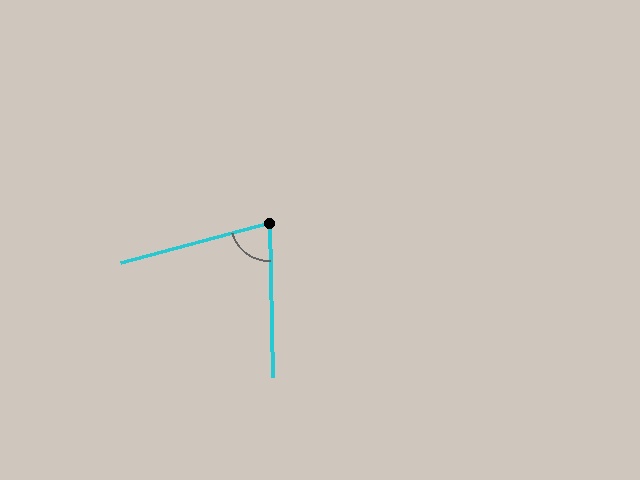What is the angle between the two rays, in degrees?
Approximately 76 degrees.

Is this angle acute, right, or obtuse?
It is acute.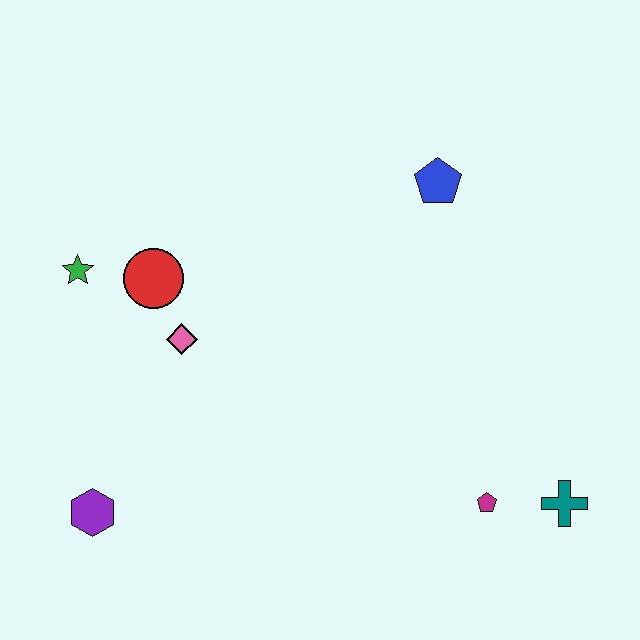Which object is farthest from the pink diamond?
The teal cross is farthest from the pink diamond.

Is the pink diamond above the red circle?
No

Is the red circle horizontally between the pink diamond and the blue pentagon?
No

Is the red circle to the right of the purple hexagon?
Yes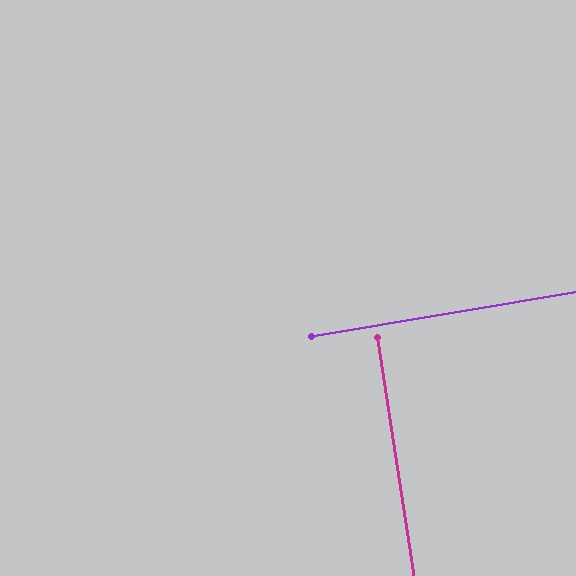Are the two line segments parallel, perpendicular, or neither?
Perpendicular — they meet at approximately 89°.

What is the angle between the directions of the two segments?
Approximately 89 degrees.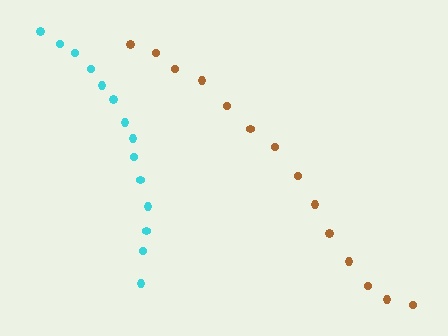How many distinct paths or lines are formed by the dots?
There are 2 distinct paths.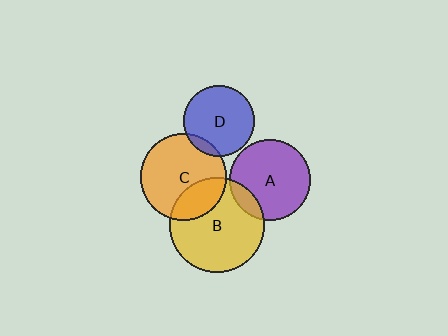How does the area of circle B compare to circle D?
Approximately 1.8 times.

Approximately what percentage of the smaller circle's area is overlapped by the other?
Approximately 25%.